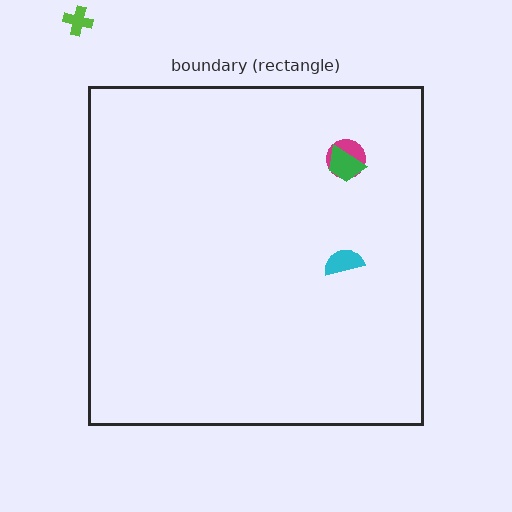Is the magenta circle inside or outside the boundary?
Inside.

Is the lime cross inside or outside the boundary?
Outside.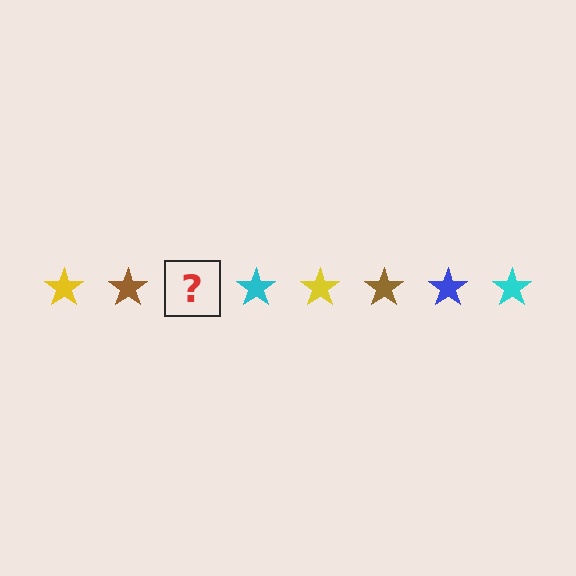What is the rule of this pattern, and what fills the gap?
The rule is that the pattern cycles through yellow, brown, blue, cyan stars. The gap should be filled with a blue star.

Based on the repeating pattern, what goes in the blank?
The blank should be a blue star.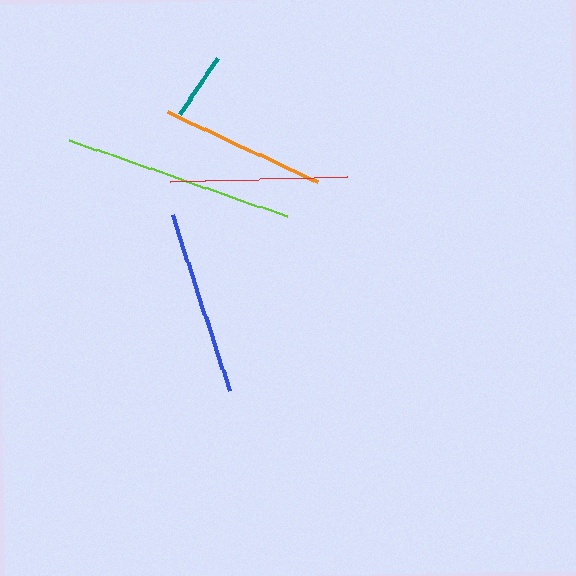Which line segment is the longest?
The lime line is the longest at approximately 231 pixels.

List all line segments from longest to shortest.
From longest to shortest: lime, blue, red, orange, teal.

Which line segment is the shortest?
The teal line is the shortest at approximately 67 pixels.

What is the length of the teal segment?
The teal segment is approximately 67 pixels long.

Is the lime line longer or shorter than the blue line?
The lime line is longer than the blue line.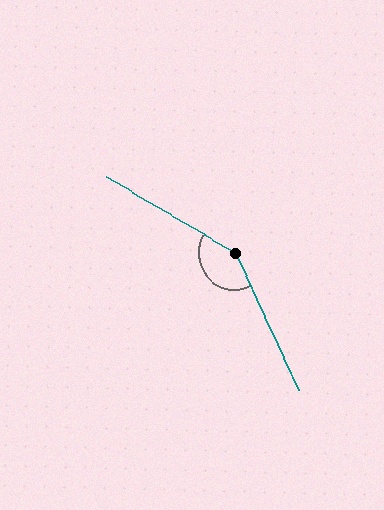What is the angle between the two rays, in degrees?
Approximately 145 degrees.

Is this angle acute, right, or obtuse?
It is obtuse.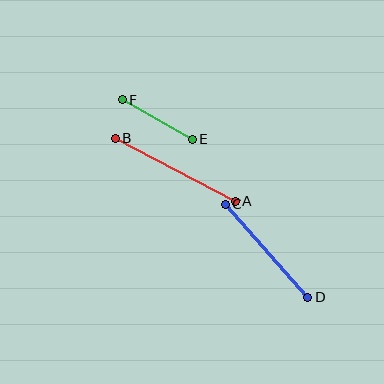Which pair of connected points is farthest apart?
Points A and B are farthest apart.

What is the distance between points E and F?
The distance is approximately 81 pixels.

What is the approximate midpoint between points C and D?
The midpoint is at approximately (266, 251) pixels.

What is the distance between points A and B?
The distance is approximately 135 pixels.